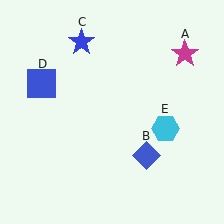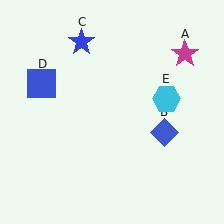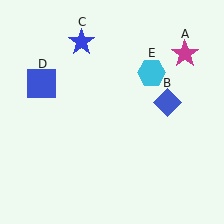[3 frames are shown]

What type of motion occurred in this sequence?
The blue diamond (object B), cyan hexagon (object E) rotated counterclockwise around the center of the scene.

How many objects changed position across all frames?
2 objects changed position: blue diamond (object B), cyan hexagon (object E).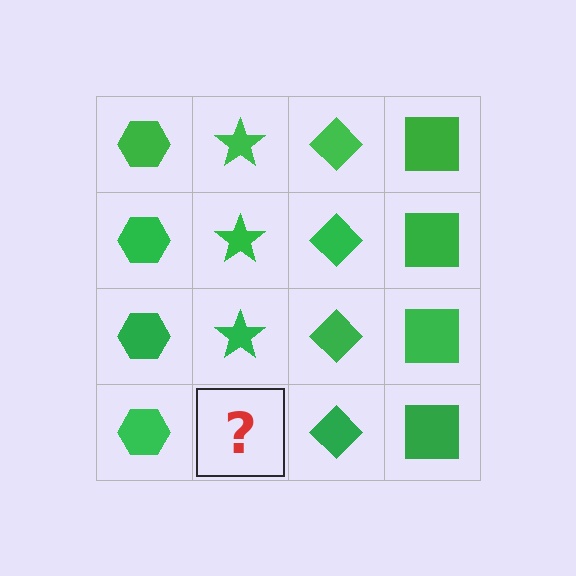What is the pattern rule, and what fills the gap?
The rule is that each column has a consistent shape. The gap should be filled with a green star.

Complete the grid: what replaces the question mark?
The question mark should be replaced with a green star.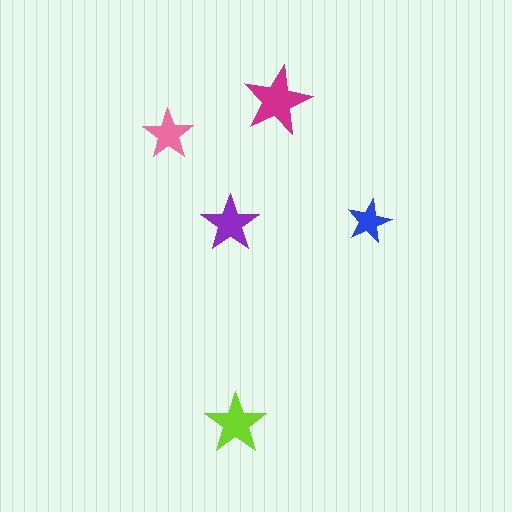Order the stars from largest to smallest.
the magenta one, the lime one, the purple one, the pink one, the blue one.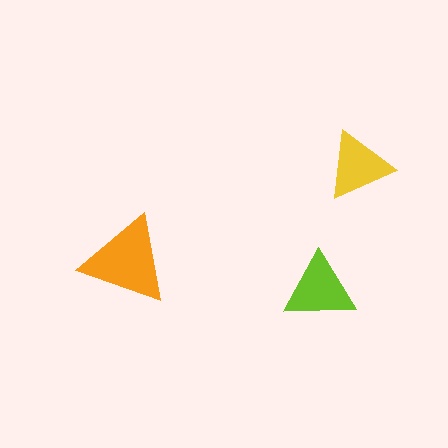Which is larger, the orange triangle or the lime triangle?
The orange one.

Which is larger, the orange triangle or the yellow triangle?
The orange one.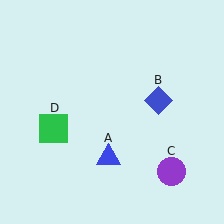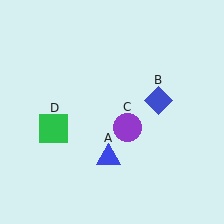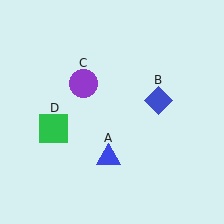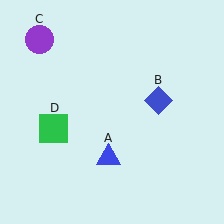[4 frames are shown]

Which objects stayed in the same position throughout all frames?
Blue triangle (object A) and blue diamond (object B) and green square (object D) remained stationary.